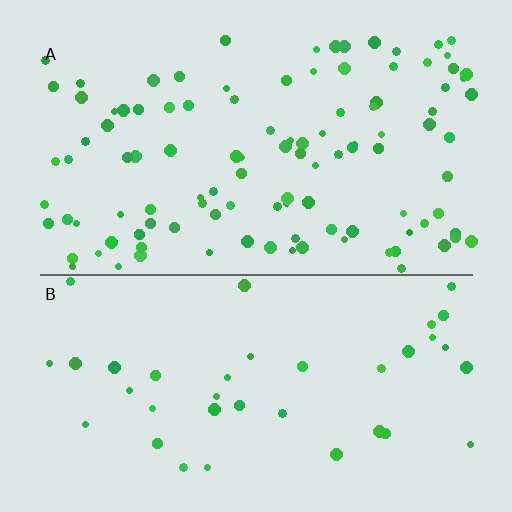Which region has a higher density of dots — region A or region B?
A (the top).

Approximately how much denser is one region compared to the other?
Approximately 2.9× — region A over region B.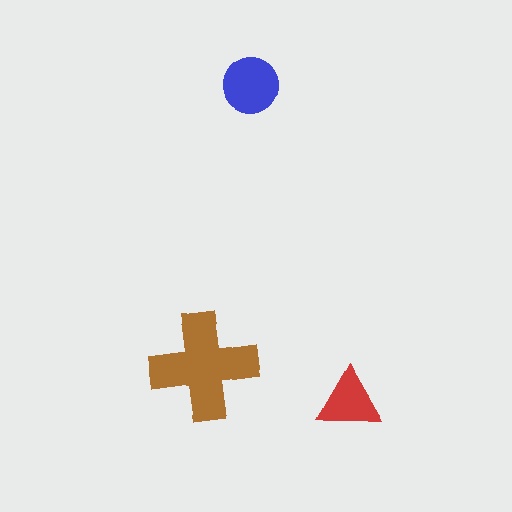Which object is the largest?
The brown cross.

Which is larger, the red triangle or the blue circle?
The blue circle.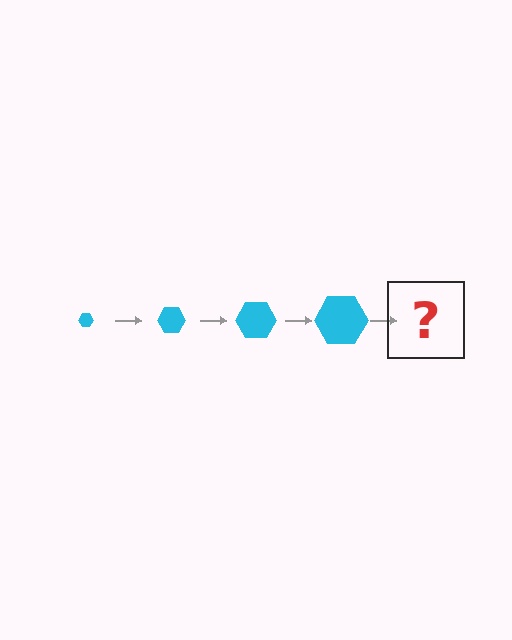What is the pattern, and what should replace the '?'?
The pattern is that the hexagon gets progressively larger each step. The '?' should be a cyan hexagon, larger than the previous one.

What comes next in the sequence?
The next element should be a cyan hexagon, larger than the previous one.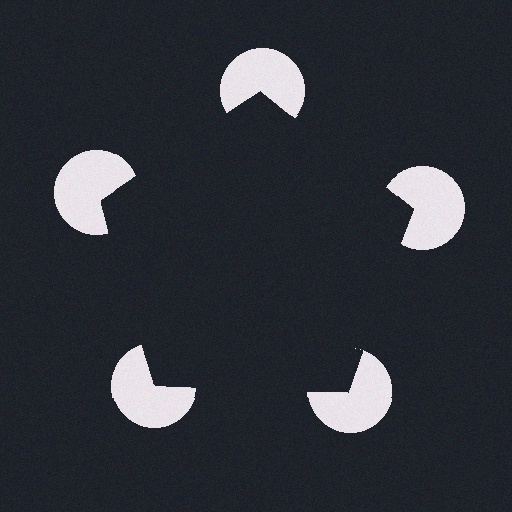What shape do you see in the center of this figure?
An illusory pentagon — its edges are inferred from the aligned wedge cuts in the pac-man discs, not physically drawn.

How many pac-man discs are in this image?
There are 5 — one at each vertex of the illusory pentagon.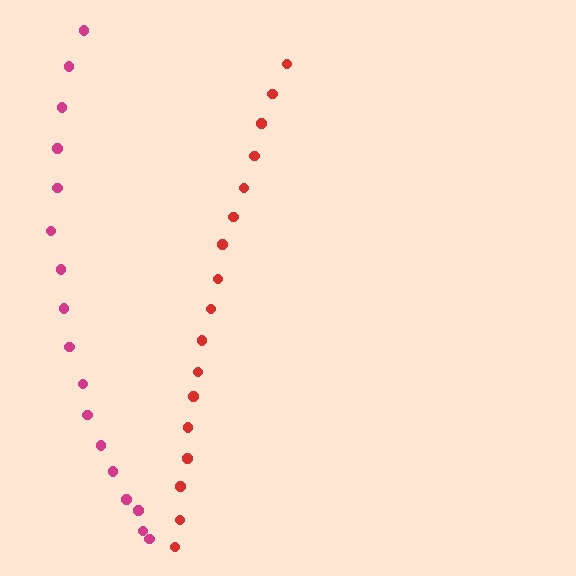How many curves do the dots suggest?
There are 2 distinct paths.